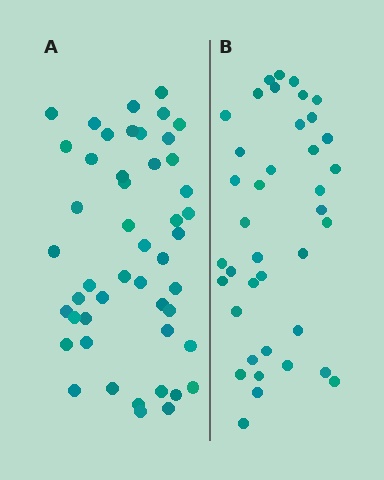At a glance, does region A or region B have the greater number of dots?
Region A (the left region) has more dots.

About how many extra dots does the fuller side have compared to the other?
Region A has roughly 8 or so more dots than region B.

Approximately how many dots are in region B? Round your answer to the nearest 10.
About 40 dots. (The exact count is 39, which rounds to 40.)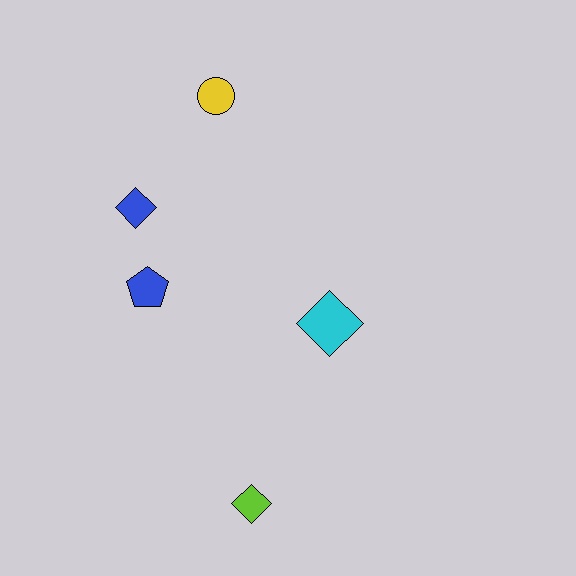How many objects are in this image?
There are 5 objects.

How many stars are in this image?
There are no stars.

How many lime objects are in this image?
There is 1 lime object.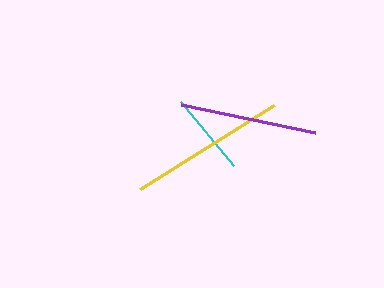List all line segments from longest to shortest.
From longest to shortest: yellow, purple, cyan.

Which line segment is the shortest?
The cyan line is the shortest at approximately 83 pixels.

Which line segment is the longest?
The yellow line is the longest at approximately 159 pixels.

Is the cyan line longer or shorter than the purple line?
The purple line is longer than the cyan line.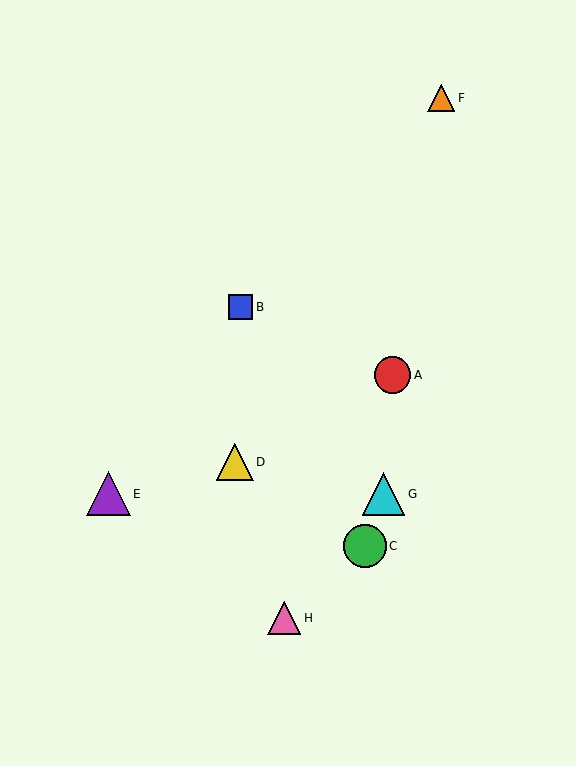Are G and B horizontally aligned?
No, G is at y≈494 and B is at y≈307.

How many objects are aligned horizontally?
2 objects (E, G) are aligned horizontally.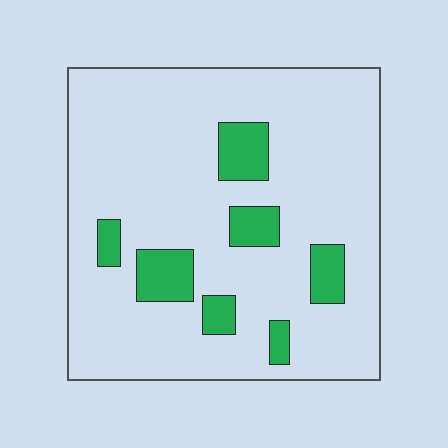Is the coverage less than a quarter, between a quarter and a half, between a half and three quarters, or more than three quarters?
Less than a quarter.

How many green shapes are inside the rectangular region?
7.